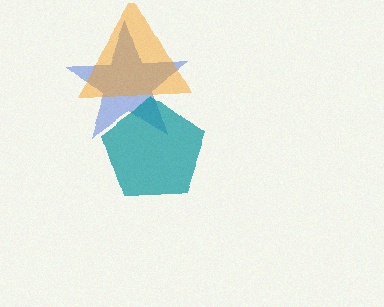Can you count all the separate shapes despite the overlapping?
Yes, there are 3 separate shapes.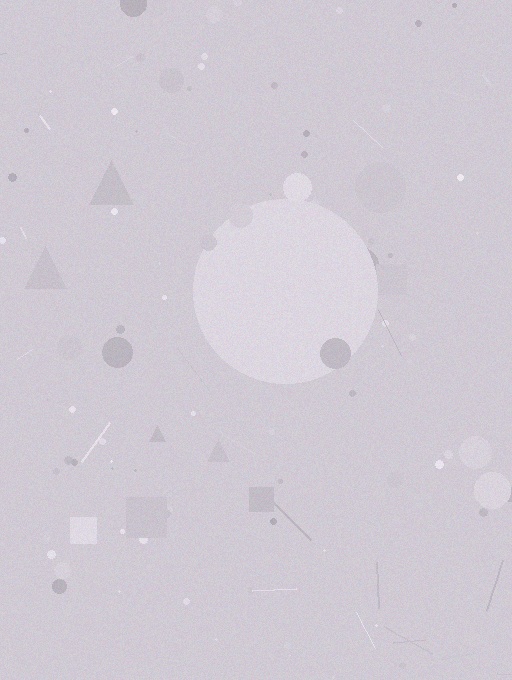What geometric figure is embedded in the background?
A circle is embedded in the background.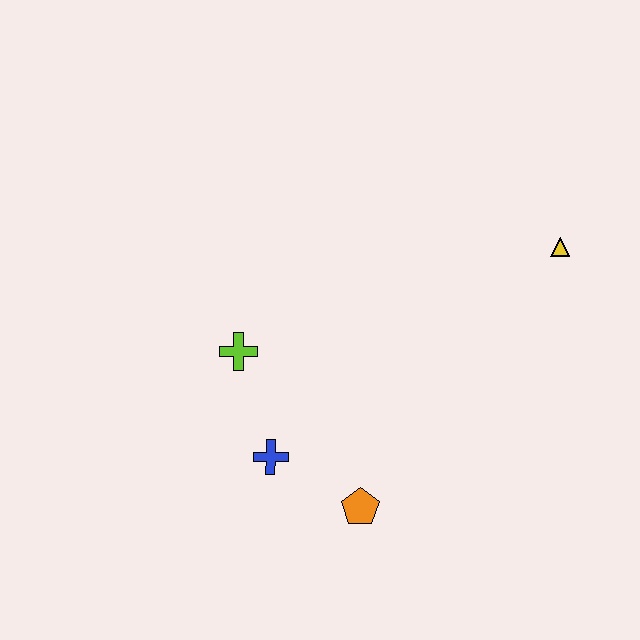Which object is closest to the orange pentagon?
The blue cross is closest to the orange pentagon.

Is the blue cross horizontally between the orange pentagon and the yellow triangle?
No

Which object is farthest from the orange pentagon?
The yellow triangle is farthest from the orange pentagon.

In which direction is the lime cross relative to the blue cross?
The lime cross is above the blue cross.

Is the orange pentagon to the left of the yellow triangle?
Yes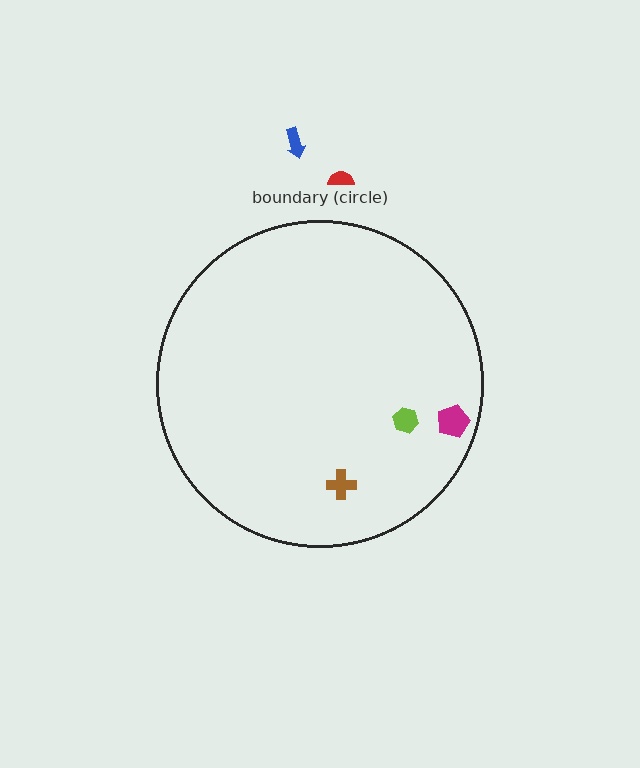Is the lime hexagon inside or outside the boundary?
Inside.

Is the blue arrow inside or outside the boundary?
Outside.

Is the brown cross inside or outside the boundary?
Inside.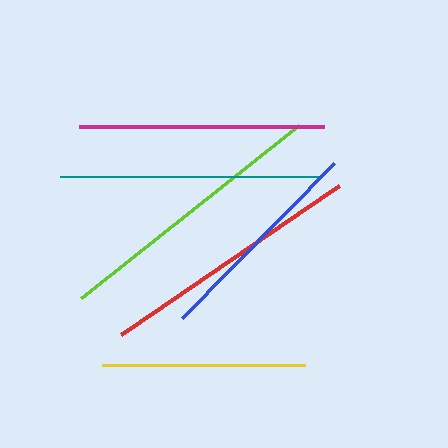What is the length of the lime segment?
The lime segment is approximately 278 pixels long.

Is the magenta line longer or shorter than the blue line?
The magenta line is longer than the blue line.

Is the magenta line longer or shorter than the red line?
The red line is longer than the magenta line.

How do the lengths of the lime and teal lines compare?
The lime and teal lines are approximately the same length.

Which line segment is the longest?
The lime line is the longest at approximately 278 pixels.